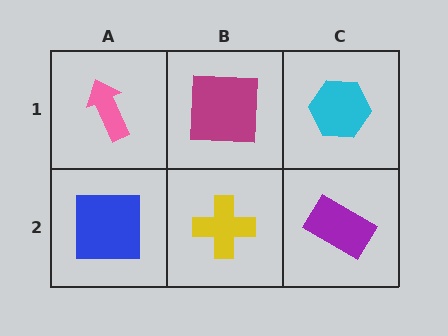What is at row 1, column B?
A magenta square.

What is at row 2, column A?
A blue square.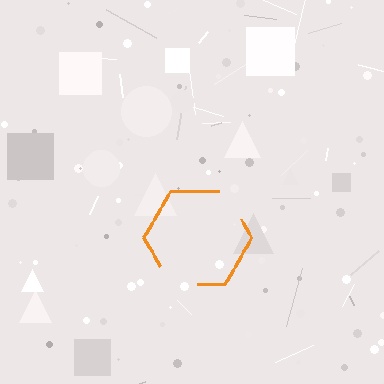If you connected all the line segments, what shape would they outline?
They would outline a hexagon.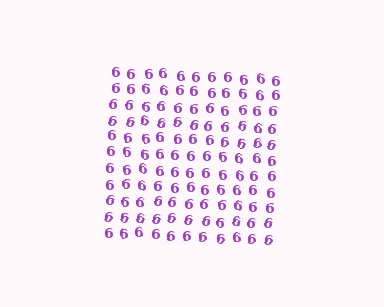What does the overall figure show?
The overall figure shows a square.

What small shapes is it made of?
It is made of small digit 6's.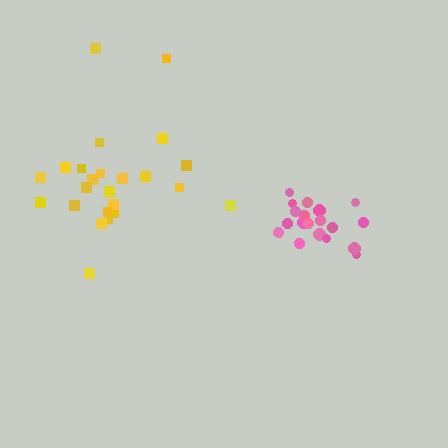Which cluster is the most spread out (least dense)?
Yellow.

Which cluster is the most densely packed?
Pink.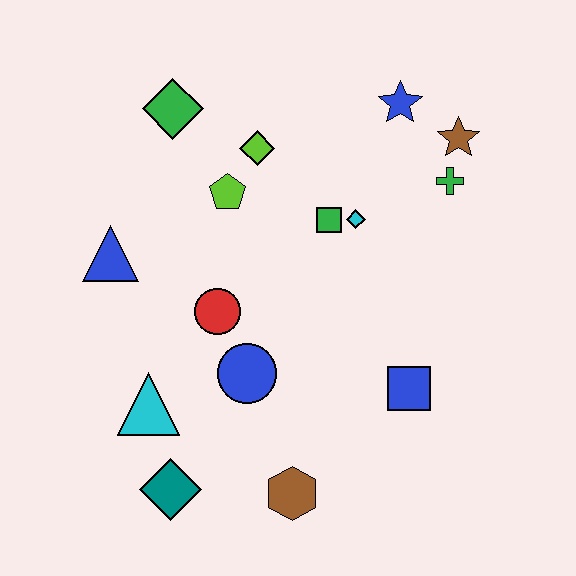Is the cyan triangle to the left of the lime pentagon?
Yes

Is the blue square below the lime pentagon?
Yes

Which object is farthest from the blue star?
The teal diamond is farthest from the blue star.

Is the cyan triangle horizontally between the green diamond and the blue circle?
No